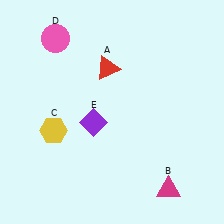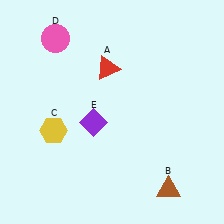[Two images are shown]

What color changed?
The triangle (B) changed from magenta in Image 1 to brown in Image 2.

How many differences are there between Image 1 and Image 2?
There is 1 difference between the two images.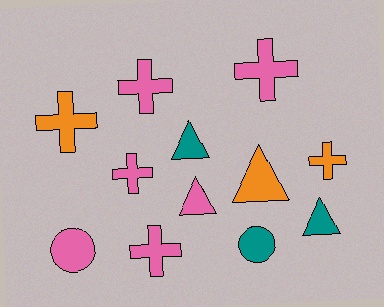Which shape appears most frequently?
Cross, with 6 objects.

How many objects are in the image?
There are 12 objects.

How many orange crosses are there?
There are 2 orange crosses.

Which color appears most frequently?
Pink, with 6 objects.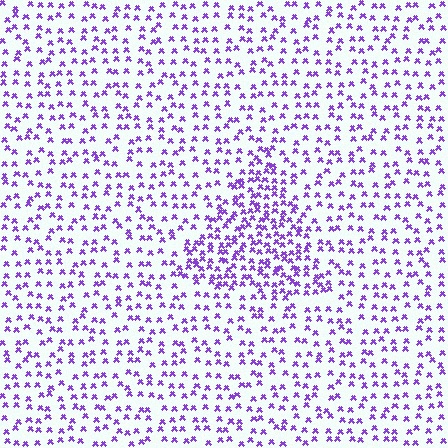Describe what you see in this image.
The image contains small purple elements arranged at two different densities. A triangle-shaped region is visible where the elements are more densely packed than the surrounding area.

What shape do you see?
I see a triangle.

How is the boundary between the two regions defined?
The boundary is defined by a change in element density (approximately 2.0x ratio). All elements are the same color, size, and shape.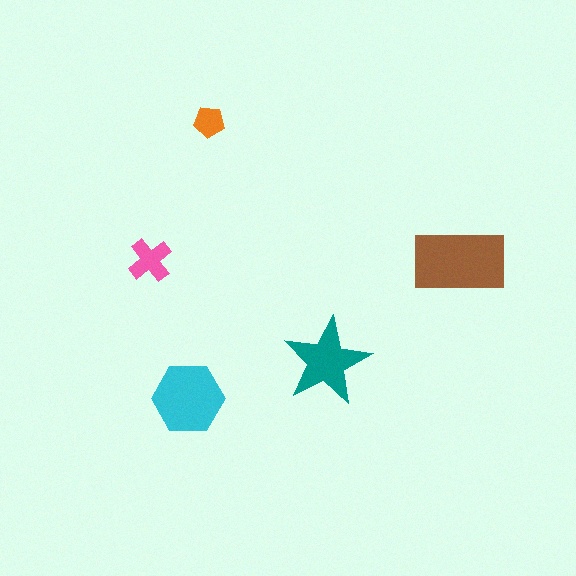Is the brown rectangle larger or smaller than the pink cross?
Larger.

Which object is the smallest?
The orange pentagon.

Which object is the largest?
The brown rectangle.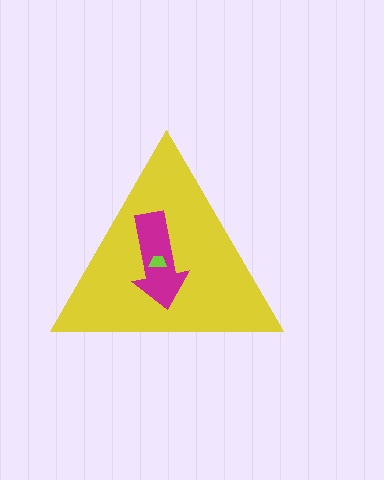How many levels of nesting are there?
3.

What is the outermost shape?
The yellow triangle.